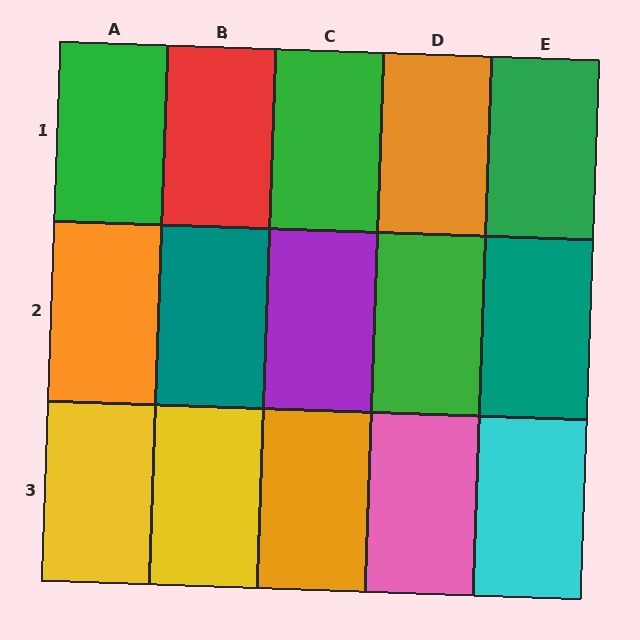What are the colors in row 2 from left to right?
Orange, teal, purple, green, teal.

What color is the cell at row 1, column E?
Green.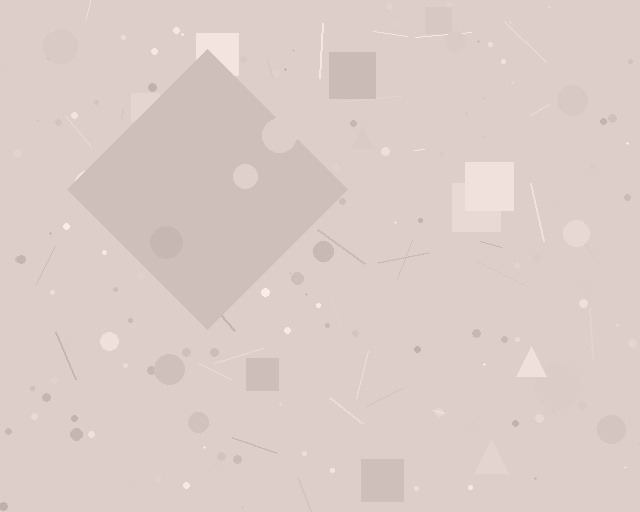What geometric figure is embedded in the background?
A diamond is embedded in the background.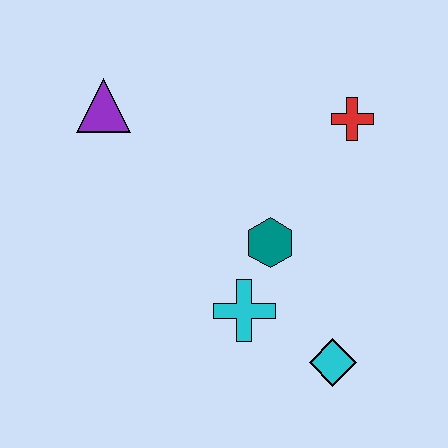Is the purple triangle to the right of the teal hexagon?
No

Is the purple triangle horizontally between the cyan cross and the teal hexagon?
No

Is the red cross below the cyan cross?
No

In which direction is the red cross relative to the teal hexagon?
The red cross is above the teal hexagon.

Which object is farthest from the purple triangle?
The cyan diamond is farthest from the purple triangle.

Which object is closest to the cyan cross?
The teal hexagon is closest to the cyan cross.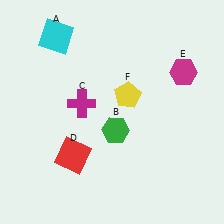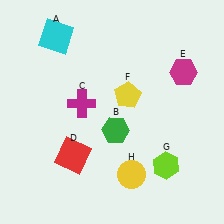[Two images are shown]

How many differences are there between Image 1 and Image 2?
There are 2 differences between the two images.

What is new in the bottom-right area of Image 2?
A lime hexagon (G) was added in the bottom-right area of Image 2.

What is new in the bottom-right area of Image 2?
A yellow circle (H) was added in the bottom-right area of Image 2.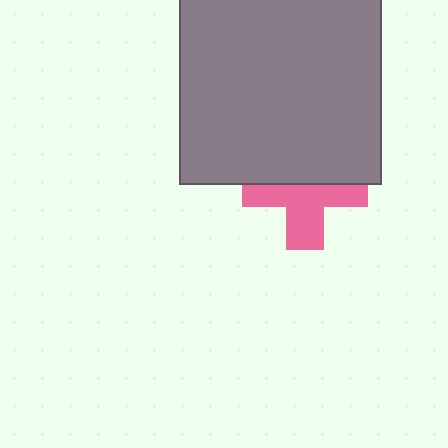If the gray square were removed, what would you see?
You would see the complete pink cross.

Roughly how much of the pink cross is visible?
About half of it is visible (roughly 53%).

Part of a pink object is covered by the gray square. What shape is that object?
It is a cross.